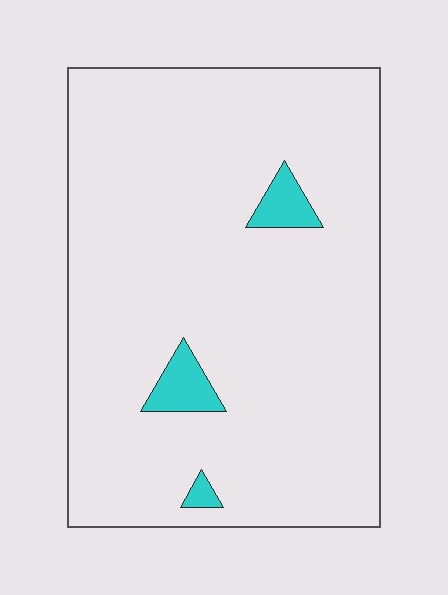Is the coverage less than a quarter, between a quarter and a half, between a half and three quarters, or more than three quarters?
Less than a quarter.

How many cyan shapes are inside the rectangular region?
3.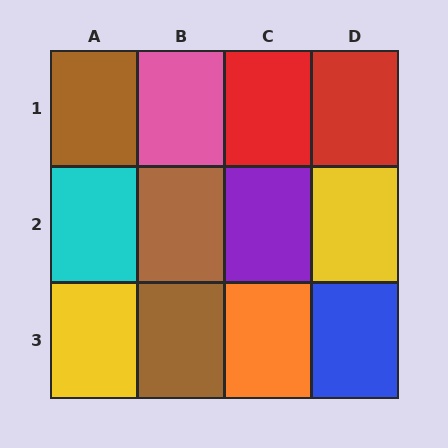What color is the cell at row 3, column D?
Blue.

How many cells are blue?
1 cell is blue.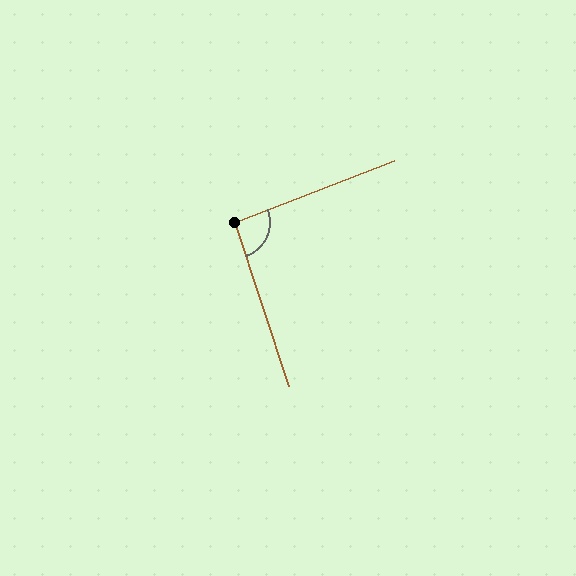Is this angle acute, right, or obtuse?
It is approximately a right angle.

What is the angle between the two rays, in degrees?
Approximately 93 degrees.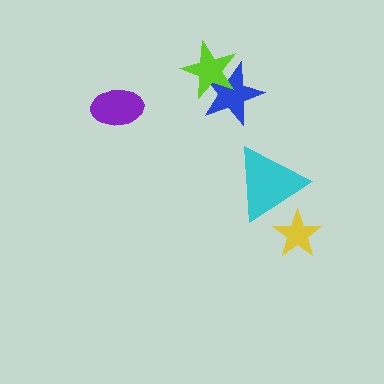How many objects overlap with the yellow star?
1 object overlaps with the yellow star.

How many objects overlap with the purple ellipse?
0 objects overlap with the purple ellipse.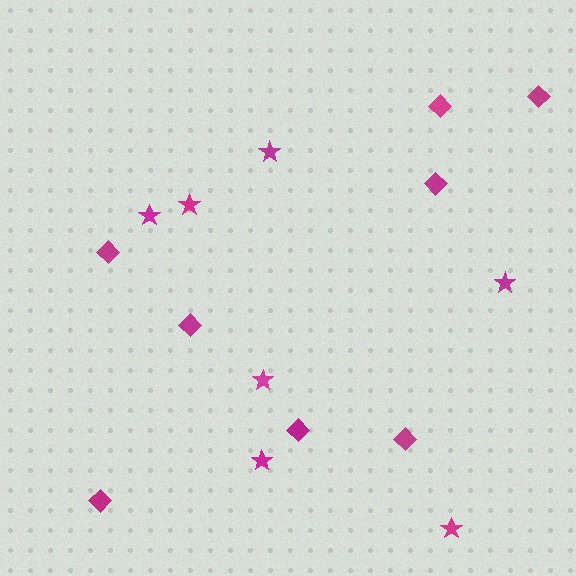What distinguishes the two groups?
There are 2 groups: one group of stars (7) and one group of diamonds (8).